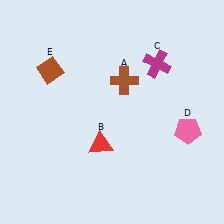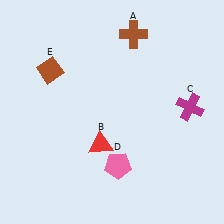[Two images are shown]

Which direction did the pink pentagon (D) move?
The pink pentagon (D) moved left.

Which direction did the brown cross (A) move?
The brown cross (A) moved up.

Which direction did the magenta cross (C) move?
The magenta cross (C) moved down.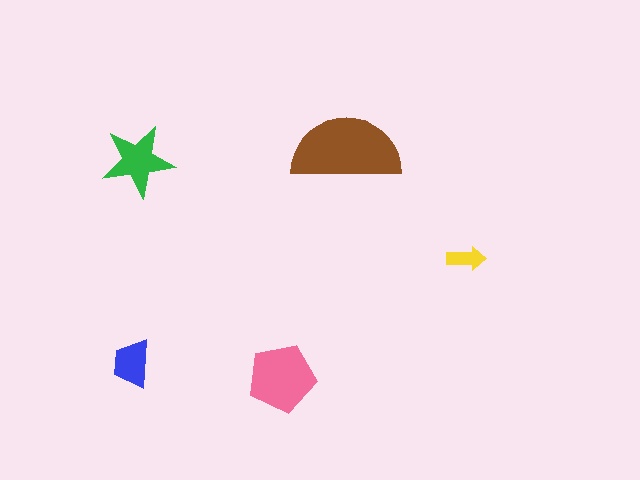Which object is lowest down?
The pink pentagon is bottommost.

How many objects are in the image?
There are 5 objects in the image.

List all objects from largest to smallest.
The brown semicircle, the pink pentagon, the green star, the blue trapezoid, the yellow arrow.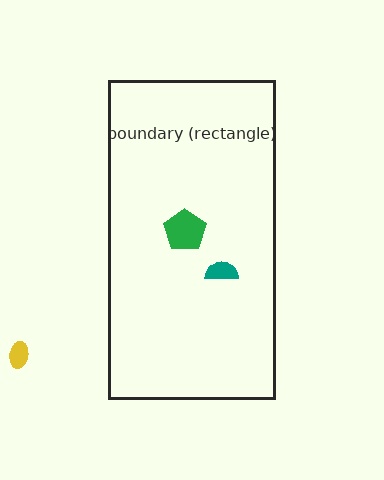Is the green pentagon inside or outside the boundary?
Inside.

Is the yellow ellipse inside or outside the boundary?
Outside.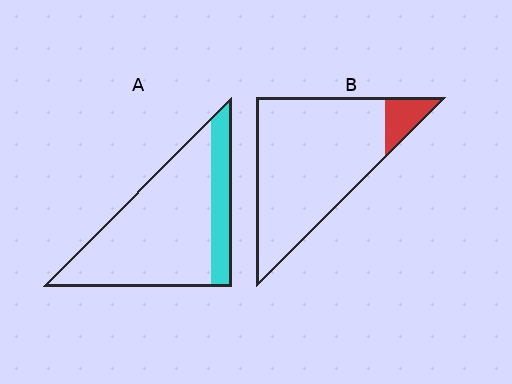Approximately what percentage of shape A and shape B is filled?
A is approximately 20% and B is approximately 10%.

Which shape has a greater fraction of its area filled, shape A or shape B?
Shape A.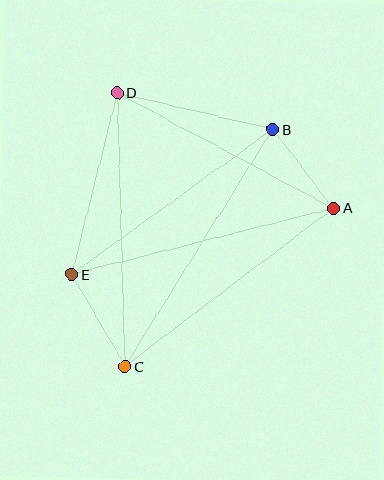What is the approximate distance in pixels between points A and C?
The distance between A and C is approximately 261 pixels.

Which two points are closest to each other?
Points A and B are closest to each other.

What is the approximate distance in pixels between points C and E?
The distance between C and E is approximately 107 pixels.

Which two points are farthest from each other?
Points B and C are farthest from each other.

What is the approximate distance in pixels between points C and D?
The distance between C and D is approximately 274 pixels.